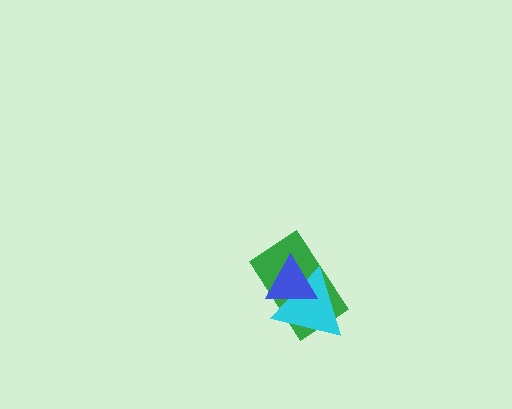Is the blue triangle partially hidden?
No, no other shape covers it.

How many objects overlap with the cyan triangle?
2 objects overlap with the cyan triangle.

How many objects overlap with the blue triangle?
2 objects overlap with the blue triangle.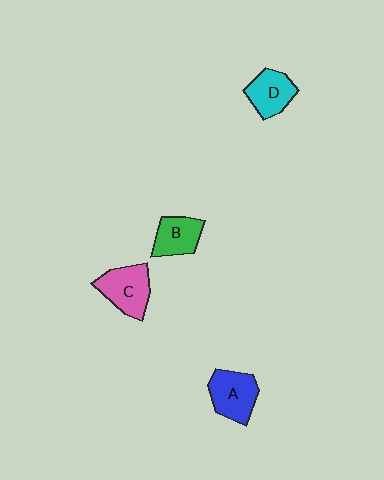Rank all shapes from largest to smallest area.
From largest to smallest: C (pink), A (blue), D (cyan), B (green).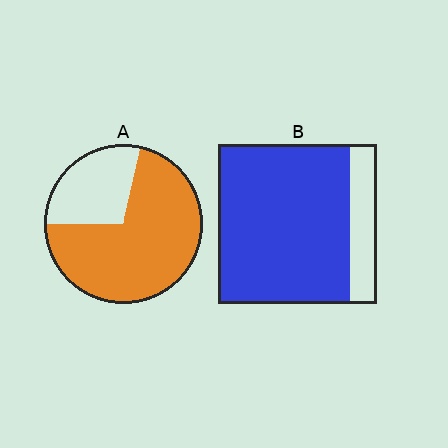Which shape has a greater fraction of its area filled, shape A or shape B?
Shape B.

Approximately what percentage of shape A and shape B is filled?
A is approximately 70% and B is approximately 85%.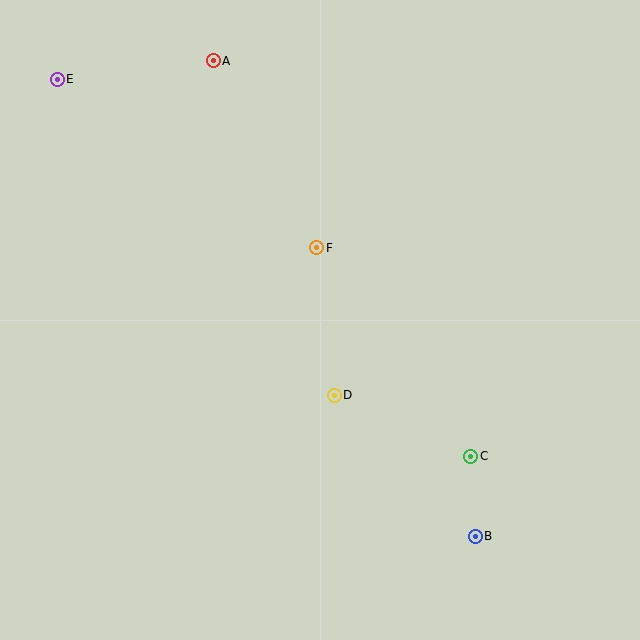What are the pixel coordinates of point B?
Point B is at (475, 536).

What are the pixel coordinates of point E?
Point E is at (57, 80).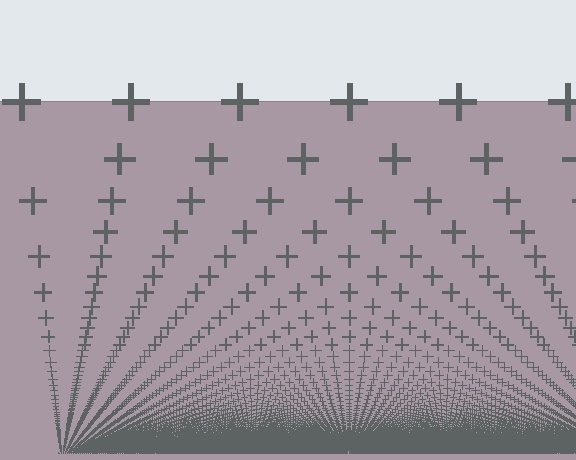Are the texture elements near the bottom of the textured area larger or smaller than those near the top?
Smaller. The gradient is inverted — elements near the bottom are smaller and denser.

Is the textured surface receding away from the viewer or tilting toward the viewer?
The surface appears to tilt toward the viewer. Texture elements get larger and sparser toward the top.